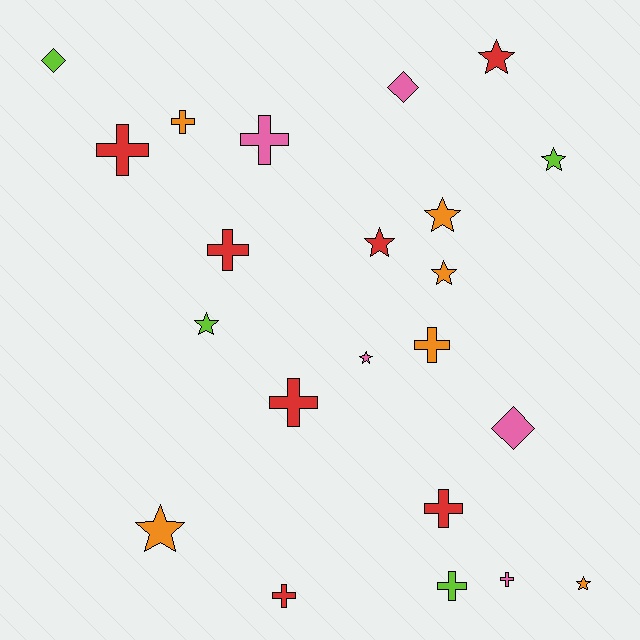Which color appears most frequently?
Red, with 7 objects.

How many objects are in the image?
There are 22 objects.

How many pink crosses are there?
There are 2 pink crosses.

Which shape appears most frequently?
Cross, with 10 objects.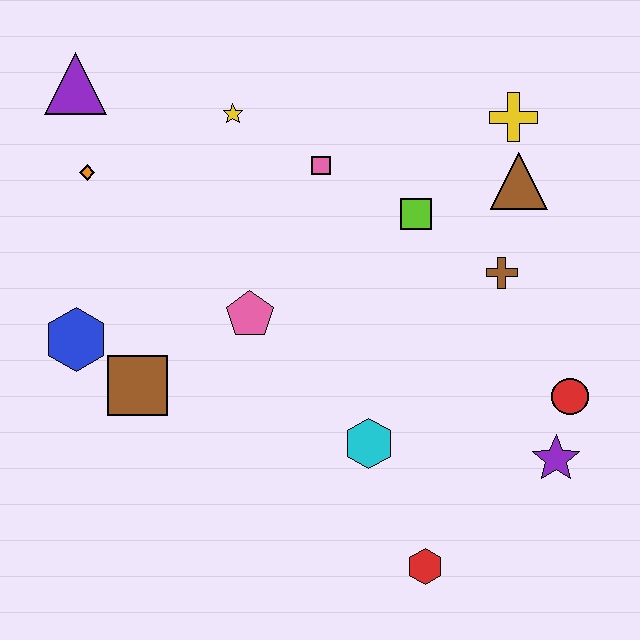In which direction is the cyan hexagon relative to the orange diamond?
The cyan hexagon is to the right of the orange diamond.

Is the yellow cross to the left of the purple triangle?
No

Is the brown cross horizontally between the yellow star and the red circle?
Yes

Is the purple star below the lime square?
Yes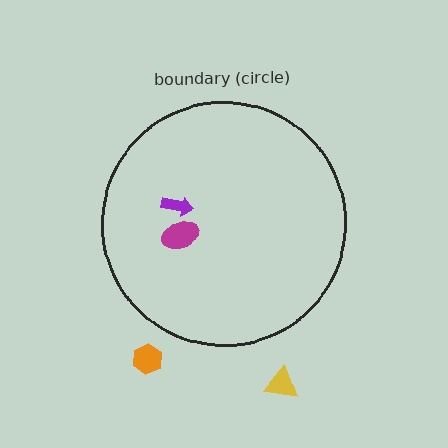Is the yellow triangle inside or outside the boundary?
Outside.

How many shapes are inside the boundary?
2 inside, 2 outside.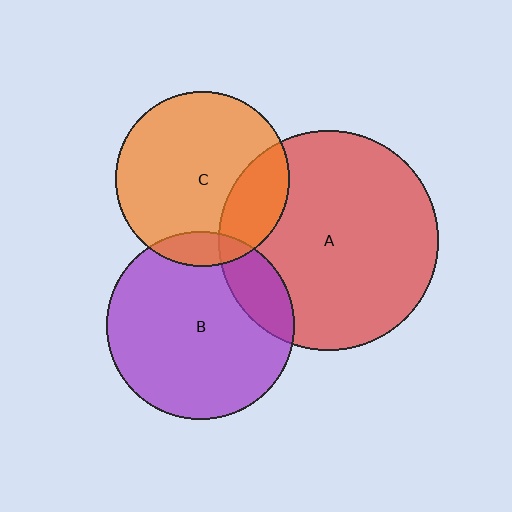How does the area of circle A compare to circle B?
Approximately 1.4 times.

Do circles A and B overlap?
Yes.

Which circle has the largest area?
Circle A (red).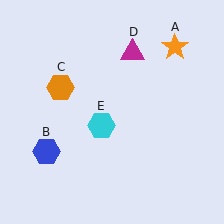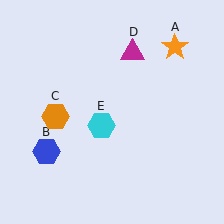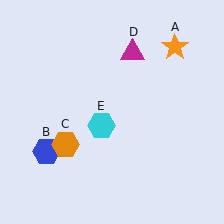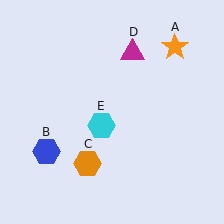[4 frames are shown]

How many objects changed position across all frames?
1 object changed position: orange hexagon (object C).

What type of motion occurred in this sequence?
The orange hexagon (object C) rotated counterclockwise around the center of the scene.